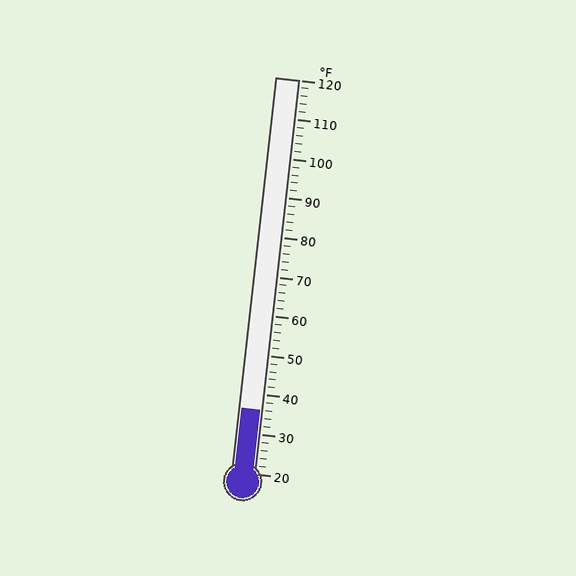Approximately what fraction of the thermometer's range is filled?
The thermometer is filled to approximately 15% of its range.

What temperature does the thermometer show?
The thermometer shows approximately 36°F.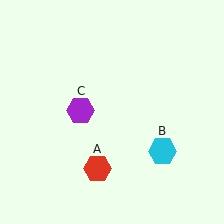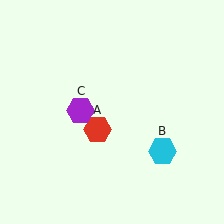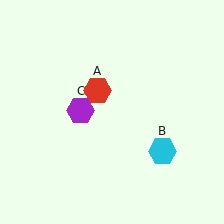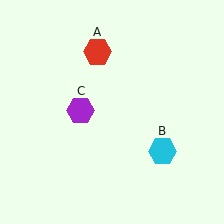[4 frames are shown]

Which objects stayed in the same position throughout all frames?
Cyan hexagon (object B) and purple hexagon (object C) remained stationary.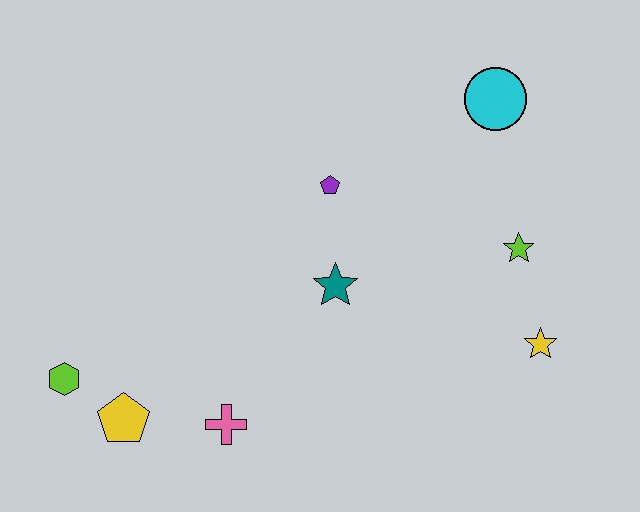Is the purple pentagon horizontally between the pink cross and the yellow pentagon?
No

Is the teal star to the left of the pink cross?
No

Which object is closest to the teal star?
The purple pentagon is closest to the teal star.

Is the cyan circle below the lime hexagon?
No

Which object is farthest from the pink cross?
The cyan circle is farthest from the pink cross.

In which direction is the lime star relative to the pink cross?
The lime star is to the right of the pink cross.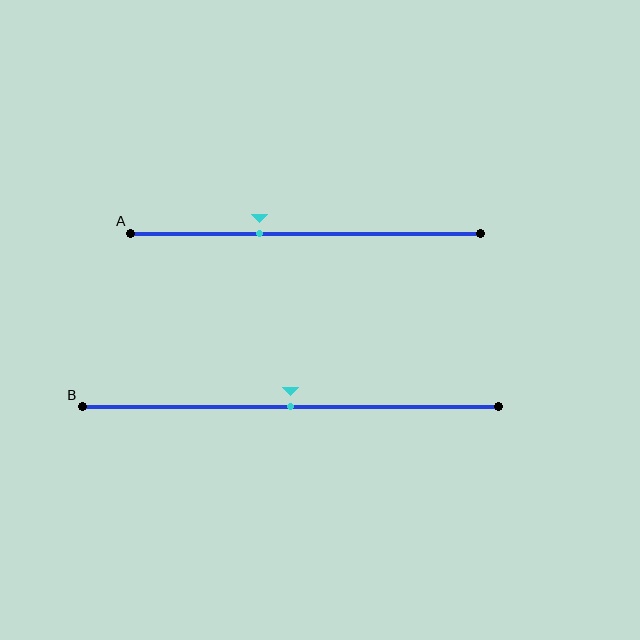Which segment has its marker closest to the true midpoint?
Segment B has its marker closest to the true midpoint.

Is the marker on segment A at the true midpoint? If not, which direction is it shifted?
No, the marker on segment A is shifted to the left by about 13% of the segment length.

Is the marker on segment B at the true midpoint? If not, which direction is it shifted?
Yes, the marker on segment B is at the true midpoint.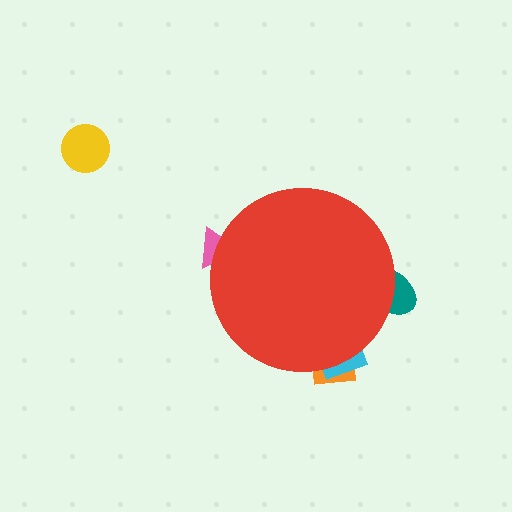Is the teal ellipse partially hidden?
Yes, the teal ellipse is partially hidden behind the red circle.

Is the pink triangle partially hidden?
Yes, the pink triangle is partially hidden behind the red circle.